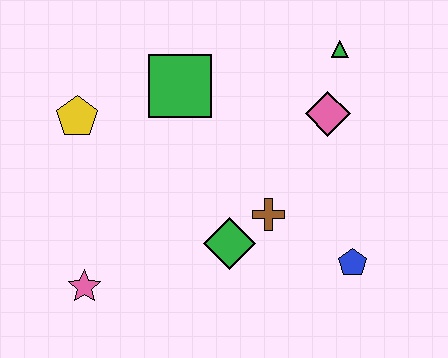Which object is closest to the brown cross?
The green diamond is closest to the brown cross.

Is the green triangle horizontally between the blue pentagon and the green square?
Yes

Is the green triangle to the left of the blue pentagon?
Yes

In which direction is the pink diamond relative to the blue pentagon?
The pink diamond is above the blue pentagon.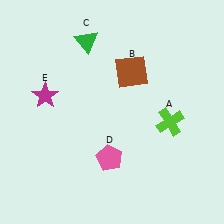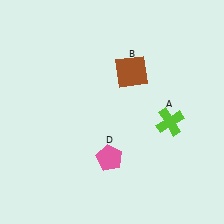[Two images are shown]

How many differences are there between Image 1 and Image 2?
There are 2 differences between the two images.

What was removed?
The green triangle (C), the magenta star (E) were removed in Image 2.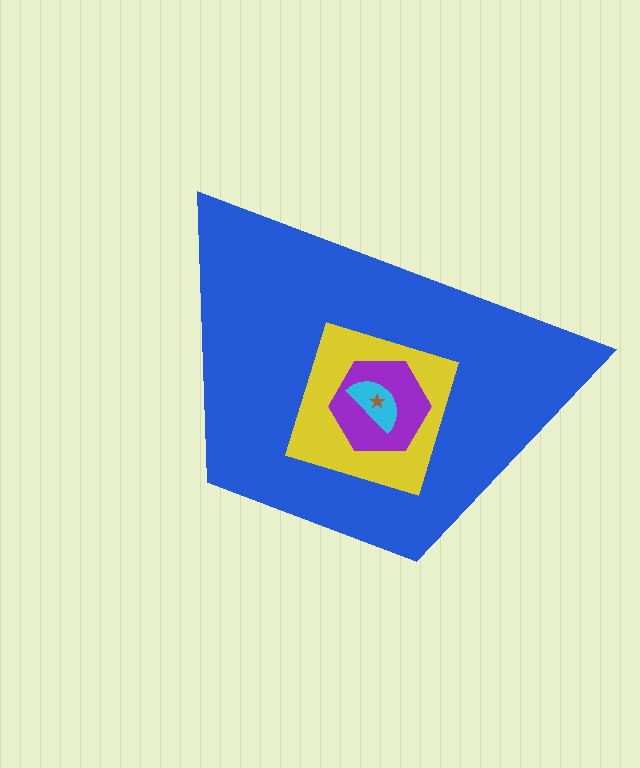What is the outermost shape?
The blue trapezoid.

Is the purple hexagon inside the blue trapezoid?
Yes.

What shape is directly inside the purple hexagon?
The cyan semicircle.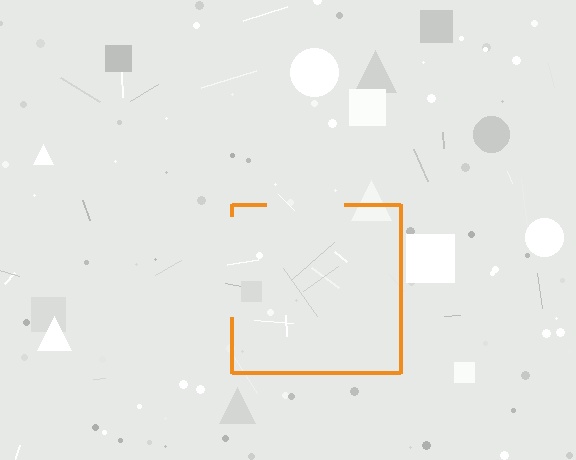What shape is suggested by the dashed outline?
The dashed outline suggests a square.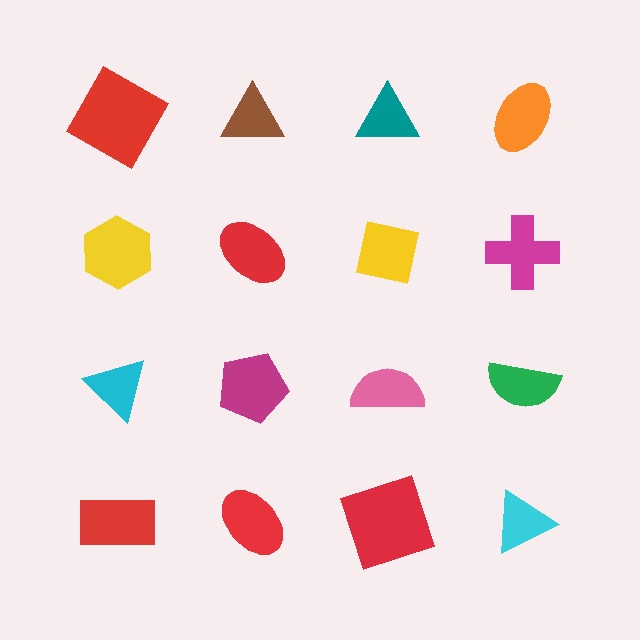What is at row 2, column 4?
A magenta cross.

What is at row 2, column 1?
A yellow hexagon.